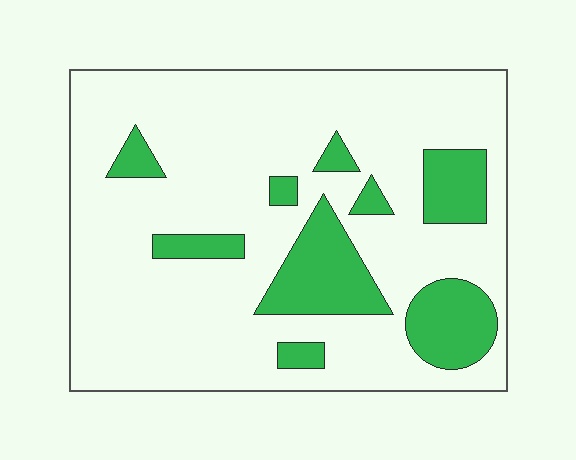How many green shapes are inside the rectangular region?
9.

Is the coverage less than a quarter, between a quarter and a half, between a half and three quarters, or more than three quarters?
Less than a quarter.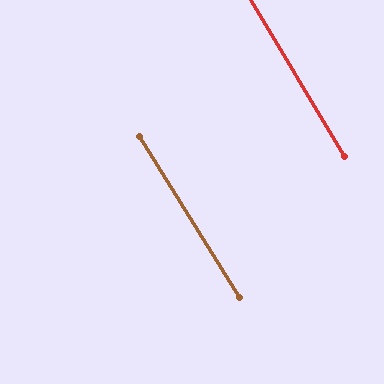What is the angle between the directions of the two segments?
Approximately 1 degree.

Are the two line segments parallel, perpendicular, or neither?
Parallel — their directions differ by only 1.4°.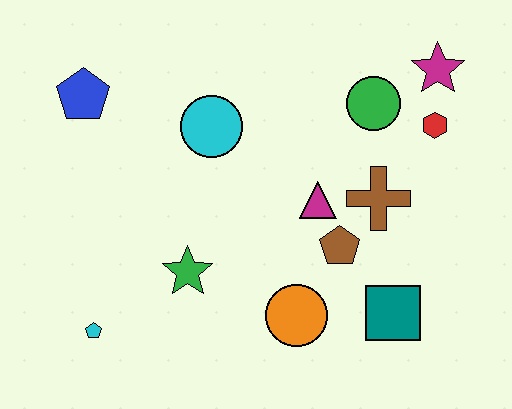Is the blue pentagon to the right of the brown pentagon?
No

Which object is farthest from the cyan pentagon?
The magenta star is farthest from the cyan pentagon.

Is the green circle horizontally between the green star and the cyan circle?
No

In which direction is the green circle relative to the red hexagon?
The green circle is to the left of the red hexagon.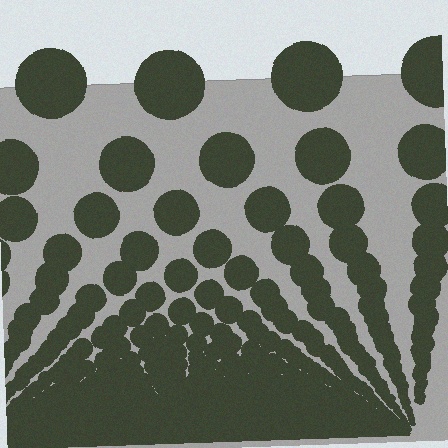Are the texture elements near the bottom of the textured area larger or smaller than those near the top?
Smaller. The gradient is inverted — elements near the bottom are smaller and denser.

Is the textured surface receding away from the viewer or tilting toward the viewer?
The surface appears to tilt toward the viewer. Texture elements get larger and sparser toward the top.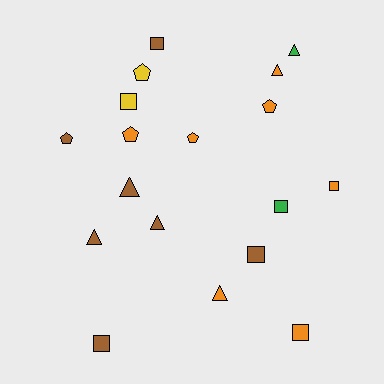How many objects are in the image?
There are 18 objects.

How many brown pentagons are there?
There is 1 brown pentagon.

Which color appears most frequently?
Orange, with 7 objects.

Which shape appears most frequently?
Square, with 7 objects.